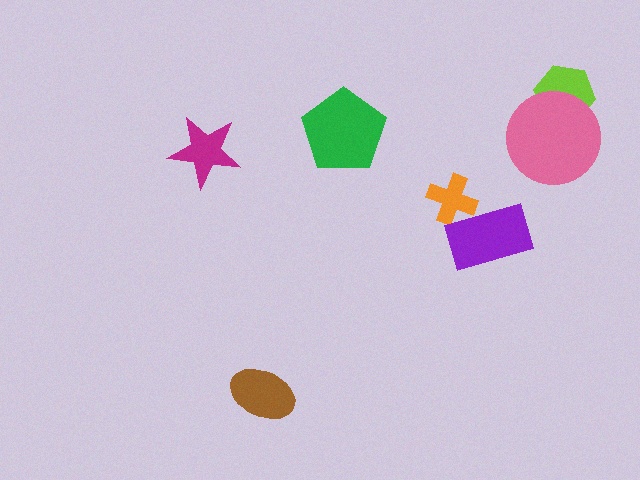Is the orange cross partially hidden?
Yes, it is partially covered by another shape.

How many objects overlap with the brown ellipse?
0 objects overlap with the brown ellipse.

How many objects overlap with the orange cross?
1 object overlaps with the orange cross.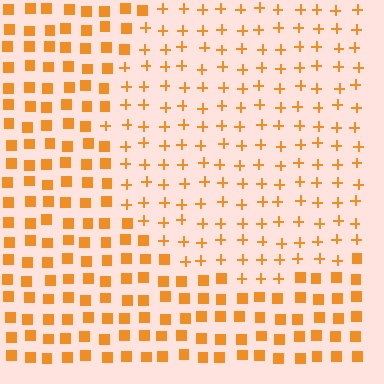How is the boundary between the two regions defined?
The boundary is defined by a change in element shape: plus signs inside vs. squares outside. All elements share the same color and spacing.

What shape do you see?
I see a circle.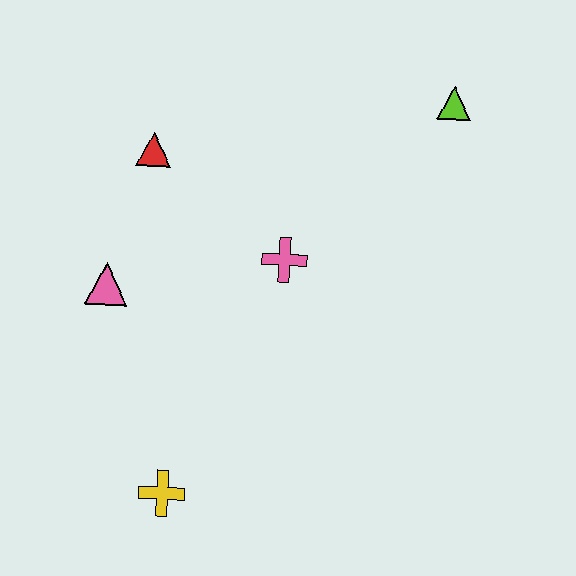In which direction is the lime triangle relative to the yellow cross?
The lime triangle is above the yellow cross.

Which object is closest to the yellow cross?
The pink triangle is closest to the yellow cross.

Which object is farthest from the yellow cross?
The lime triangle is farthest from the yellow cross.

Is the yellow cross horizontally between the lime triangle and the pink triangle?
Yes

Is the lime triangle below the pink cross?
No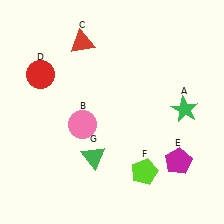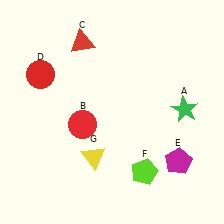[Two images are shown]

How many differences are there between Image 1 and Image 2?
There are 2 differences between the two images.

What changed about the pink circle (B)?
In Image 1, B is pink. In Image 2, it changed to red.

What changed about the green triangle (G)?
In Image 1, G is green. In Image 2, it changed to yellow.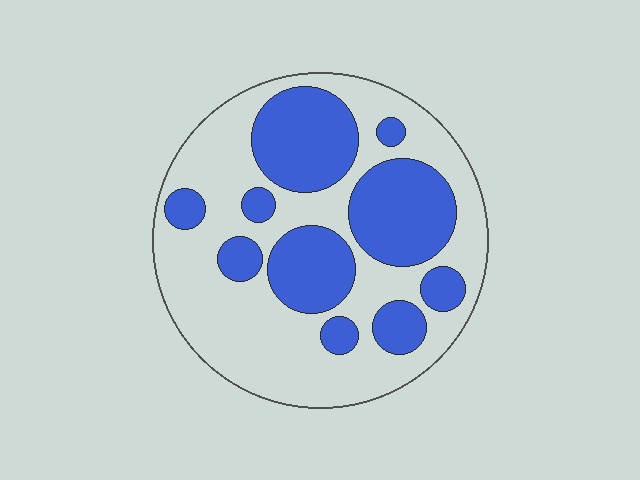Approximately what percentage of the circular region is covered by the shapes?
Approximately 40%.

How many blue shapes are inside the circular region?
10.